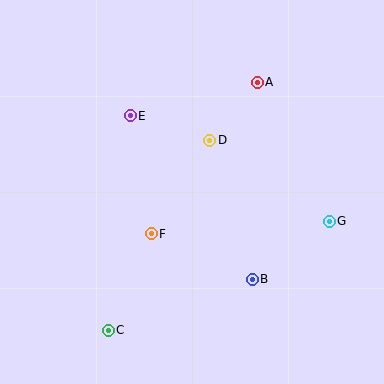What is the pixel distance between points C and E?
The distance between C and E is 216 pixels.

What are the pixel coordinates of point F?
Point F is at (151, 234).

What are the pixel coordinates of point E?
Point E is at (130, 116).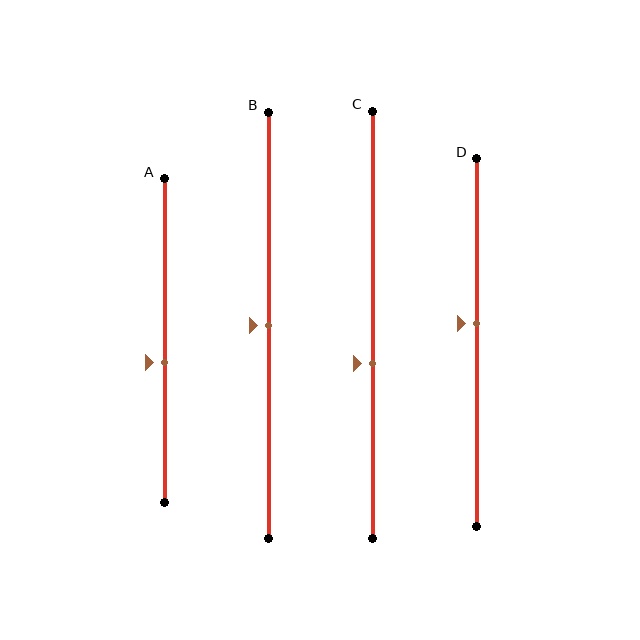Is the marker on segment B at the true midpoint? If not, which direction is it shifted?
Yes, the marker on segment B is at the true midpoint.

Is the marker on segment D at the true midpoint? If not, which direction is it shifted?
No, the marker on segment D is shifted upward by about 5% of the segment length.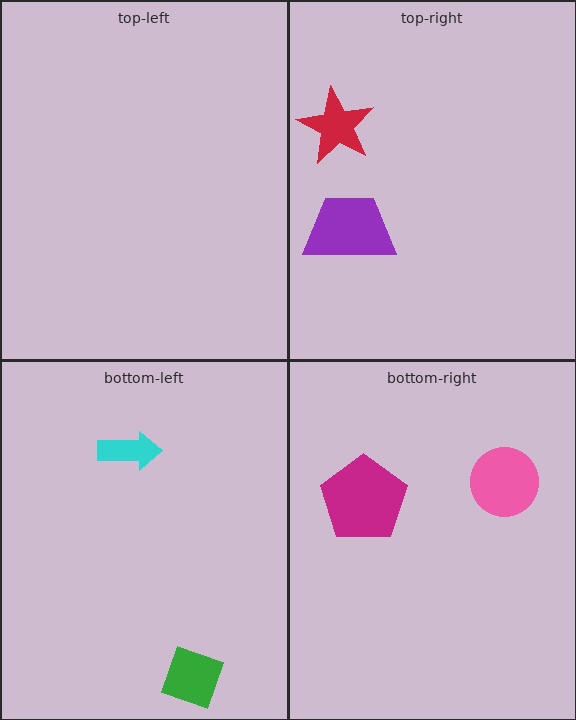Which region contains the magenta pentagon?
The bottom-right region.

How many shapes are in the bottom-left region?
2.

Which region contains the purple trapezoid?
The top-right region.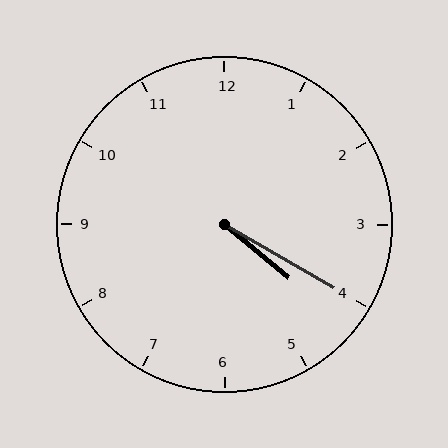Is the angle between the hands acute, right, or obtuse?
It is acute.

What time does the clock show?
4:20.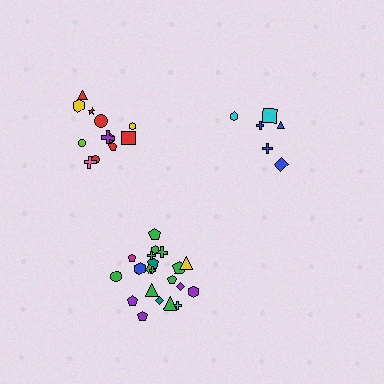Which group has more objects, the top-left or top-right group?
The top-left group.